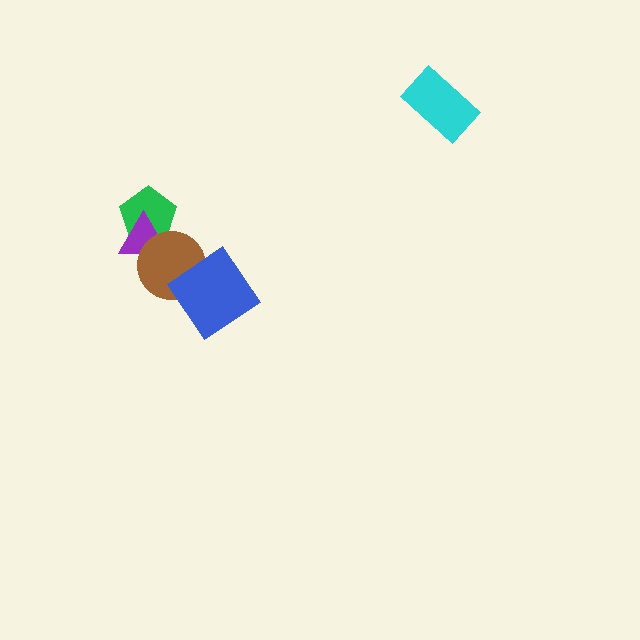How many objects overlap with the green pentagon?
2 objects overlap with the green pentagon.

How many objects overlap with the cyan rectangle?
0 objects overlap with the cyan rectangle.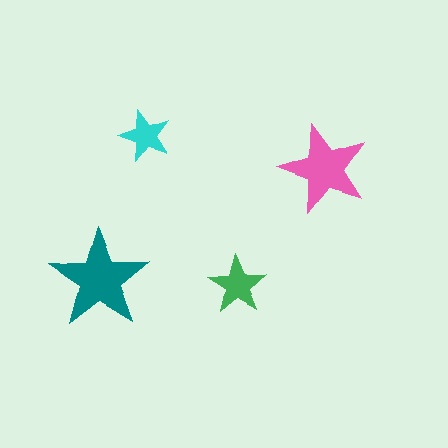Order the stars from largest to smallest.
the teal one, the pink one, the green one, the cyan one.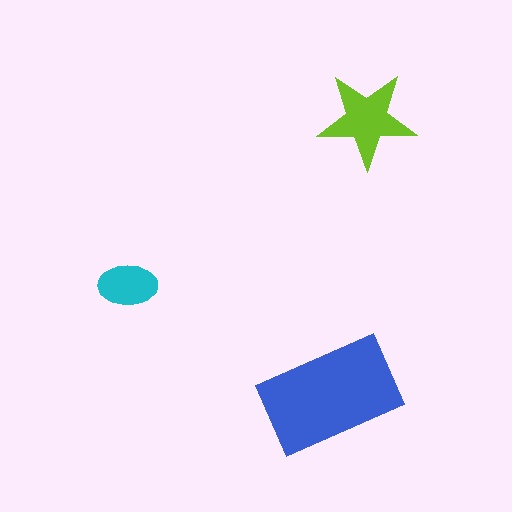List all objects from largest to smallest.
The blue rectangle, the lime star, the cyan ellipse.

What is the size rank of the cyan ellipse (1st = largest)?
3rd.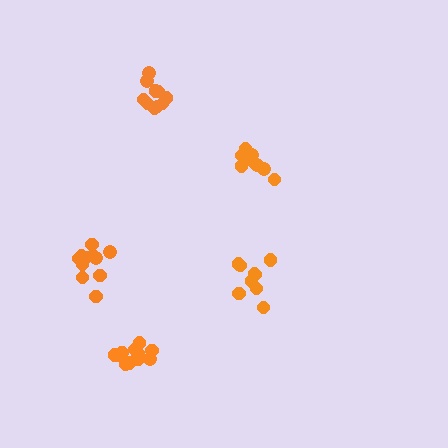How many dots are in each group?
Group 1: 10 dots, Group 2: 9 dots, Group 3: 10 dots, Group 4: 11 dots, Group 5: 11 dots (51 total).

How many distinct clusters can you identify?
There are 5 distinct clusters.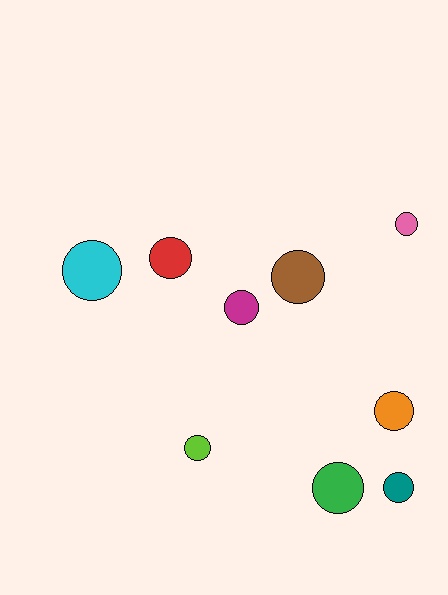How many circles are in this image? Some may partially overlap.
There are 9 circles.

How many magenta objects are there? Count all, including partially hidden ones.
There is 1 magenta object.